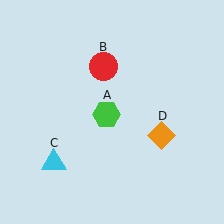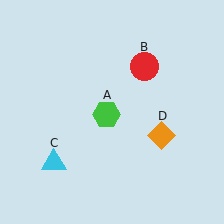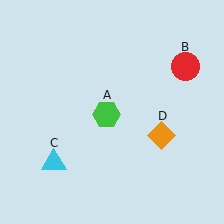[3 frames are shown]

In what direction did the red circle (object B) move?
The red circle (object B) moved right.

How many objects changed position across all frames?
1 object changed position: red circle (object B).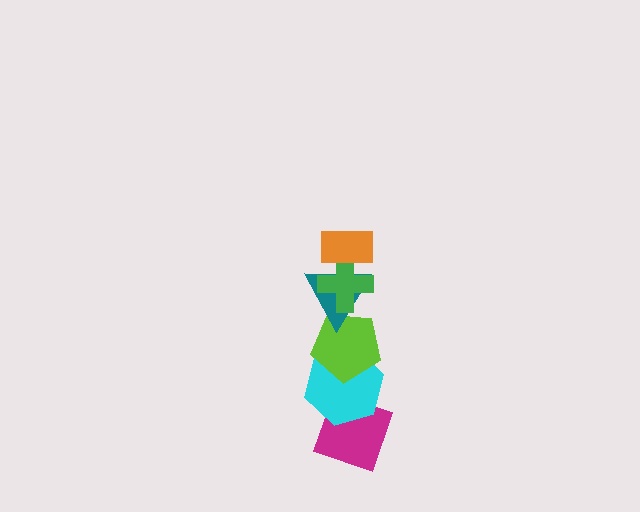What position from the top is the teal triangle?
The teal triangle is 3rd from the top.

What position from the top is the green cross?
The green cross is 2nd from the top.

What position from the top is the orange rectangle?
The orange rectangle is 1st from the top.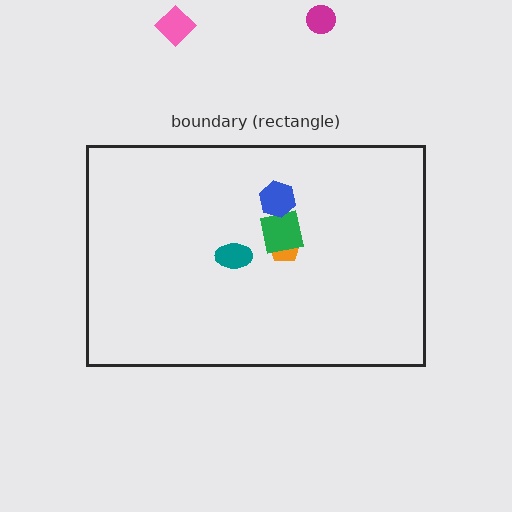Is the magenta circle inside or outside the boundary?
Outside.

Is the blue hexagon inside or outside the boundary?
Inside.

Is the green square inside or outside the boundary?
Inside.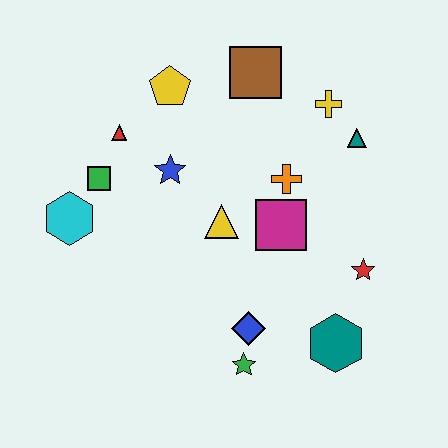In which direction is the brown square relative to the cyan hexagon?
The brown square is to the right of the cyan hexagon.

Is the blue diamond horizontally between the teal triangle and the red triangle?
Yes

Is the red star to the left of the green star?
No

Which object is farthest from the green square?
The teal hexagon is farthest from the green square.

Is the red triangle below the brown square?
Yes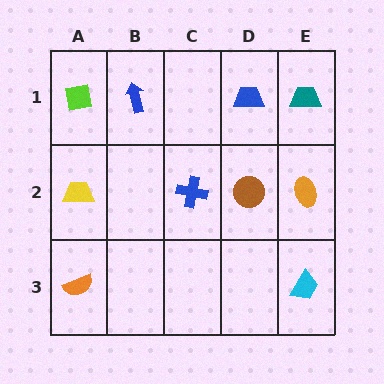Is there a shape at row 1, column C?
No, that cell is empty.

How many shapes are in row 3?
2 shapes.